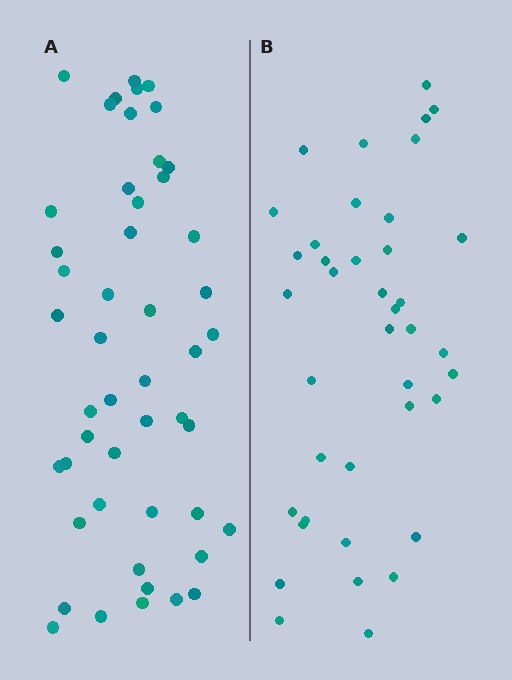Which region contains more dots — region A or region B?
Region A (the left region) has more dots.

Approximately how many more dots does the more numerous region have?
Region A has roughly 8 or so more dots than region B.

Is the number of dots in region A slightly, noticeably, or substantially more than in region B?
Region A has only slightly more — the two regions are fairly close. The ratio is roughly 1.2 to 1.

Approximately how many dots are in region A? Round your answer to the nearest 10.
About 50 dots. (The exact count is 49, which rounds to 50.)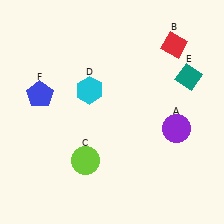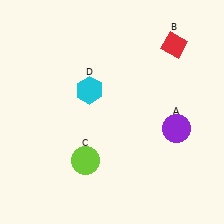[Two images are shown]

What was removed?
The teal diamond (E), the blue pentagon (F) were removed in Image 2.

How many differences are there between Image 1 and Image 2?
There are 2 differences between the two images.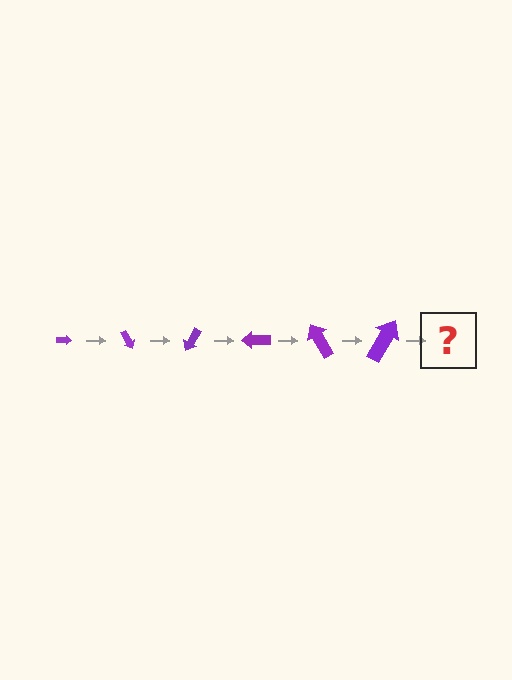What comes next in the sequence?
The next element should be an arrow, larger than the previous one and rotated 360 degrees from the start.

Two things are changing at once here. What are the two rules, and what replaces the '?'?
The two rules are that the arrow grows larger each step and it rotates 60 degrees each step. The '?' should be an arrow, larger than the previous one and rotated 360 degrees from the start.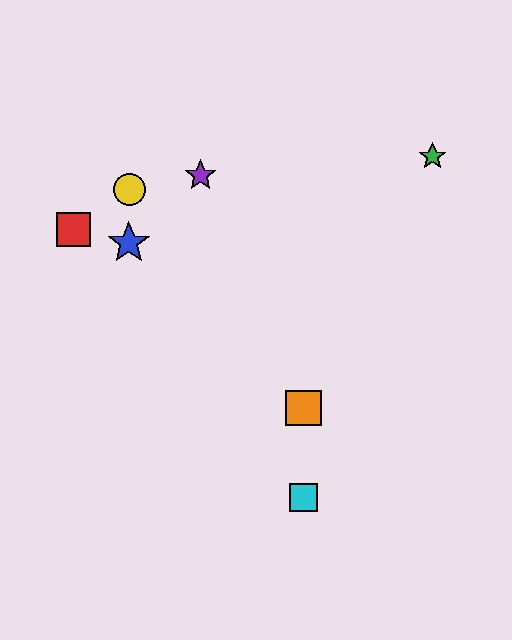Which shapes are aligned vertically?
The orange square, the cyan square are aligned vertically.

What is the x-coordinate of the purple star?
The purple star is at x≈200.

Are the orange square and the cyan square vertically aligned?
Yes, both are at x≈304.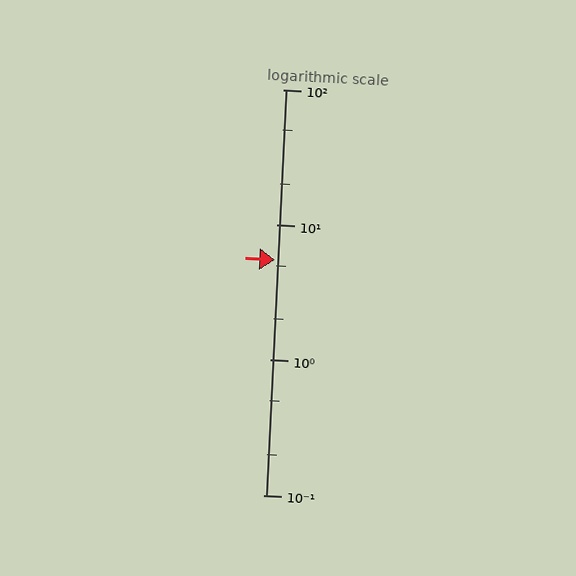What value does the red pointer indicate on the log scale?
The pointer indicates approximately 5.5.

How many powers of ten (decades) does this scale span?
The scale spans 3 decades, from 0.1 to 100.